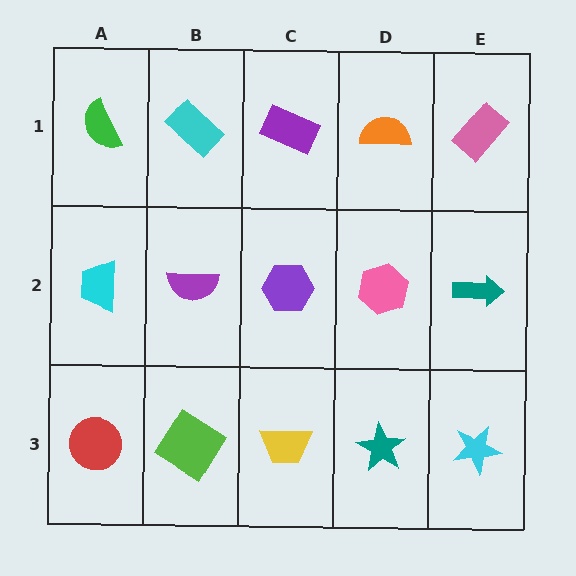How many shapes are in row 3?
5 shapes.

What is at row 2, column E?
A teal arrow.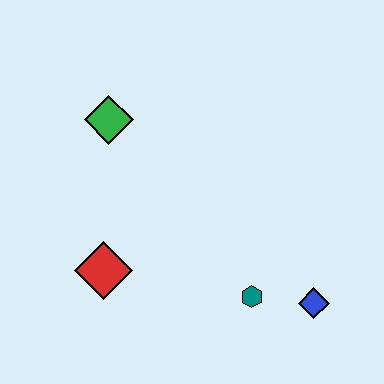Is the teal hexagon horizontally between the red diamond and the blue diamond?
Yes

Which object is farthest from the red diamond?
The blue diamond is farthest from the red diamond.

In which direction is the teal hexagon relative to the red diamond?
The teal hexagon is to the right of the red diamond.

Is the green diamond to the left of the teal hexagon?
Yes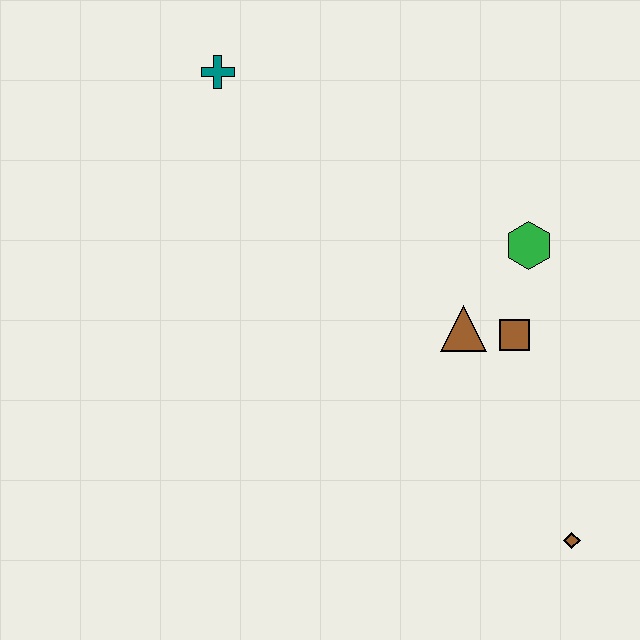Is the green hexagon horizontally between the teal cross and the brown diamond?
Yes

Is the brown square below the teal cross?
Yes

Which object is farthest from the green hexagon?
The teal cross is farthest from the green hexagon.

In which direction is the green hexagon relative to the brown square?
The green hexagon is above the brown square.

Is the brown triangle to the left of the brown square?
Yes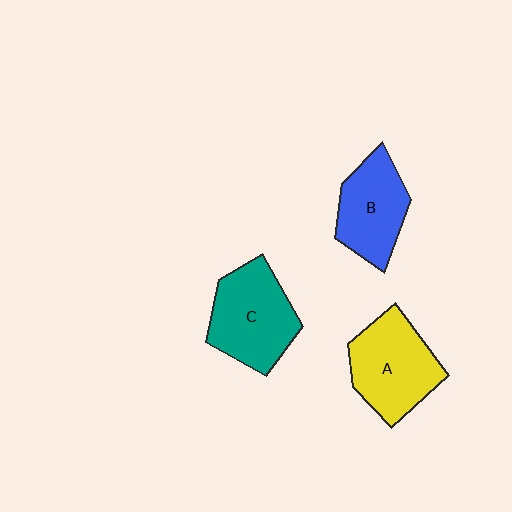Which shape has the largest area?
Shape C (teal).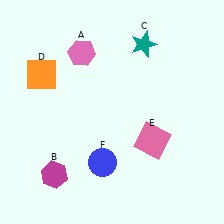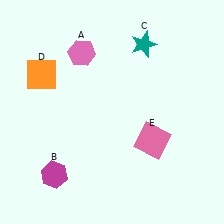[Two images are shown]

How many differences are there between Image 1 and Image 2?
There is 1 difference between the two images.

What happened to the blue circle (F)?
The blue circle (F) was removed in Image 2. It was in the bottom-left area of Image 1.